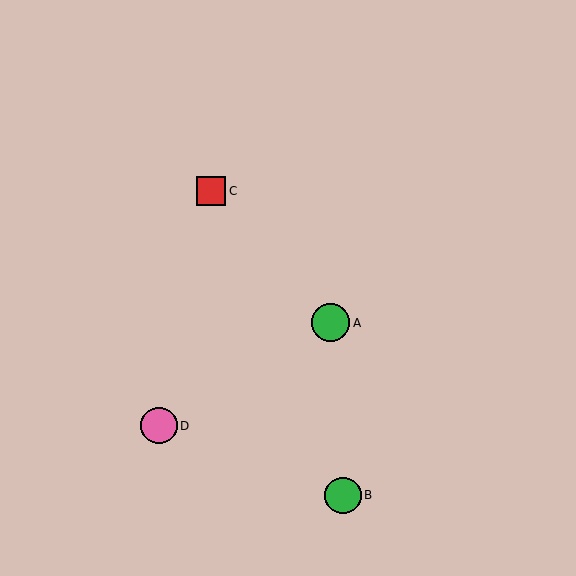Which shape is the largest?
The green circle (labeled A) is the largest.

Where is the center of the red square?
The center of the red square is at (211, 191).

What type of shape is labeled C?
Shape C is a red square.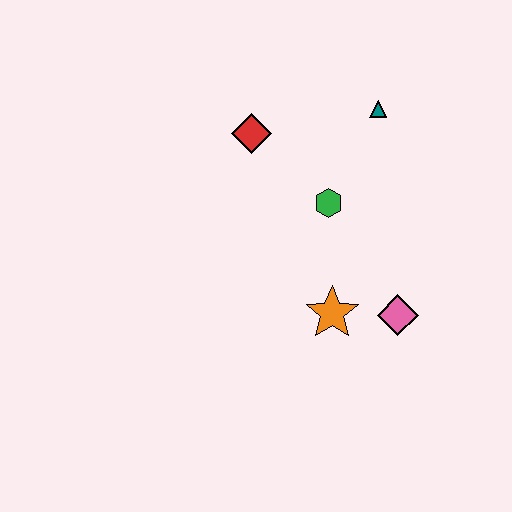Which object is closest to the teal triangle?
The green hexagon is closest to the teal triangle.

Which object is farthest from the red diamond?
The pink diamond is farthest from the red diamond.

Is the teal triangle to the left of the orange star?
No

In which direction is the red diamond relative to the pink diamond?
The red diamond is above the pink diamond.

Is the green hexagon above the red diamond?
No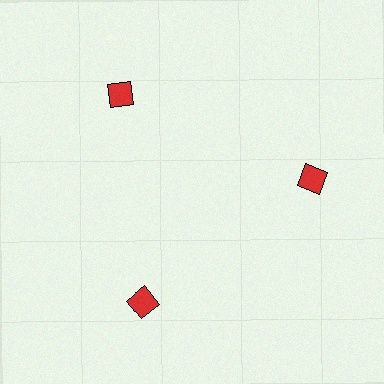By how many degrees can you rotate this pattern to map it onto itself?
The pattern maps onto itself every 120 degrees of rotation.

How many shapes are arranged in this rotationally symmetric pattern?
There are 3 shapes, arranged in 3 groups of 1.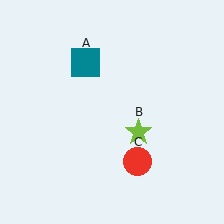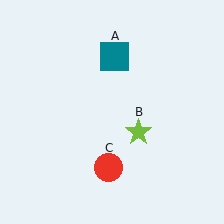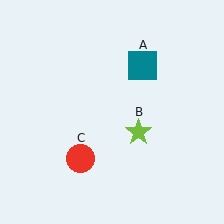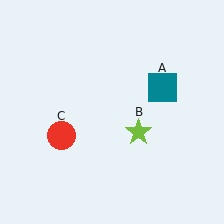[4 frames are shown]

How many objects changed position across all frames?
2 objects changed position: teal square (object A), red circle (object C).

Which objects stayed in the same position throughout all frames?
Lime star (object B) remained stationary.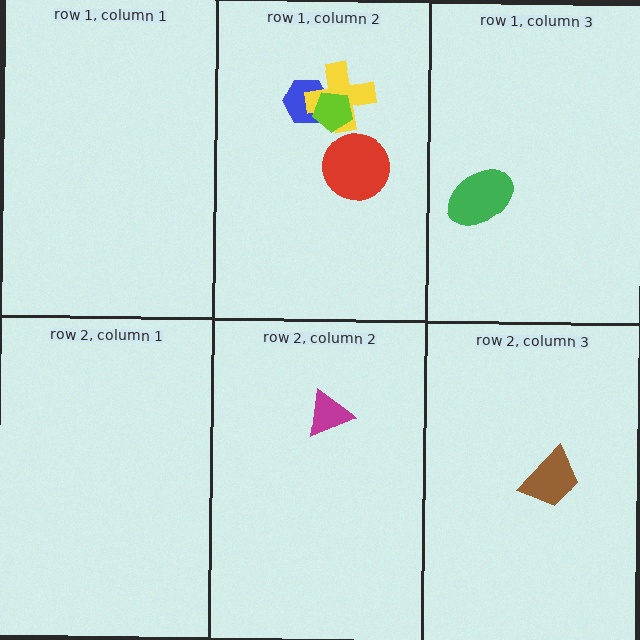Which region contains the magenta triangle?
The row 2, column 2 region.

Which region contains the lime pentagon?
The row 1, column 2 region.